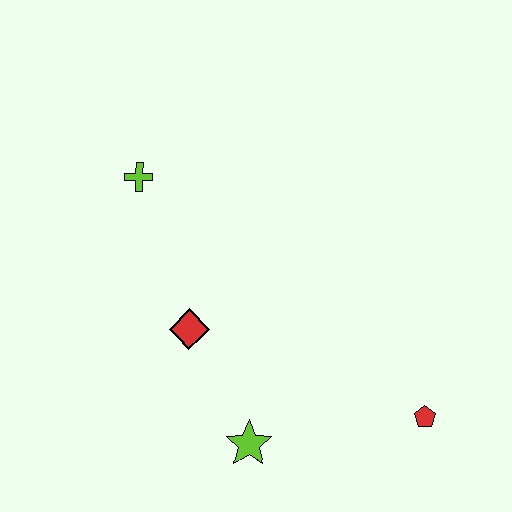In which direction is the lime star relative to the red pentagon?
The lime star is to the left of the red pentagon.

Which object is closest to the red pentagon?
The lime star is closest to the red pentagon.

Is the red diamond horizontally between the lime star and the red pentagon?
No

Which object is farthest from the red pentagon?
The lime cross is farthest from the red pentagon.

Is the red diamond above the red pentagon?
Yes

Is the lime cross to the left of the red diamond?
Yes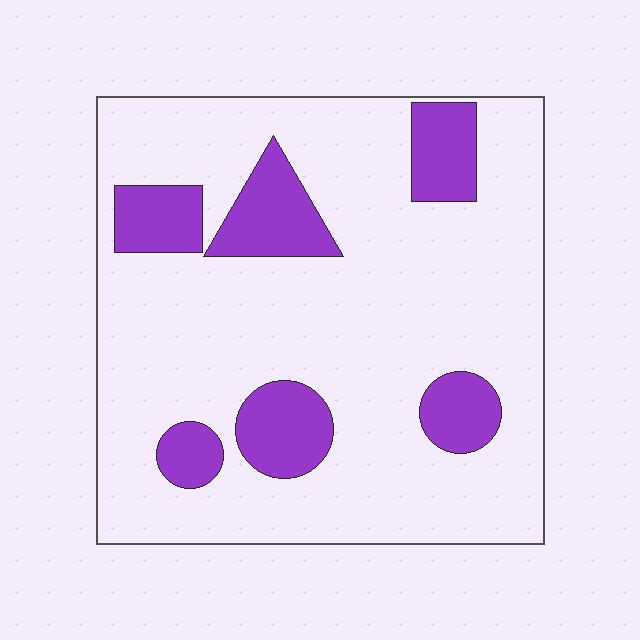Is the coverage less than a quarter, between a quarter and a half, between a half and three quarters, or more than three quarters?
Less than a quarter.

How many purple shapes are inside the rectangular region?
6.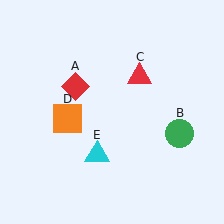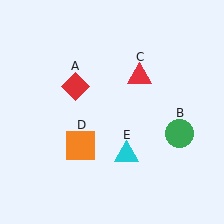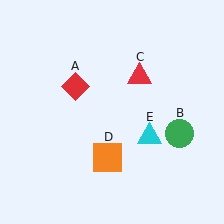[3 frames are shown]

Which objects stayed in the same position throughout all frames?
Red diamond (object A) and green circle (object B) and red triangle (object C) remained stationary.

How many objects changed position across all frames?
2 objects changed position: orange square (object D), cyan triangle (object E).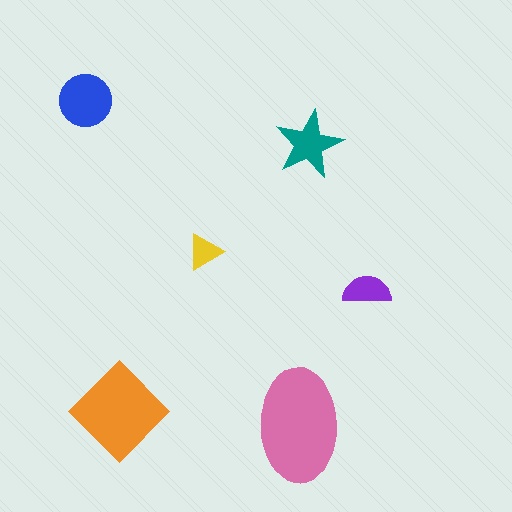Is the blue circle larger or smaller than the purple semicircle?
Larger.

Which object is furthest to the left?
The blue circle is leftmost.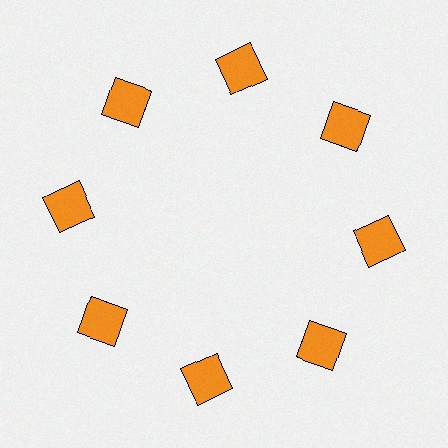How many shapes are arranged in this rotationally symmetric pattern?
There are 8 shapes, arranged in 8 groups of 1.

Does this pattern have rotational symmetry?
Yes, this pattern has 8-fold rotational symmetry. It looks the same after rotating 45 degrees around the center.